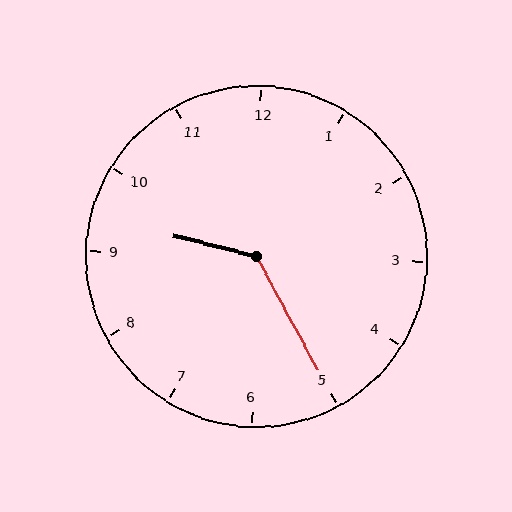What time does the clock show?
9:25.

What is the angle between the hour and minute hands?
Approximately 132 degrees.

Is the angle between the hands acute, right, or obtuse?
It is obtuse.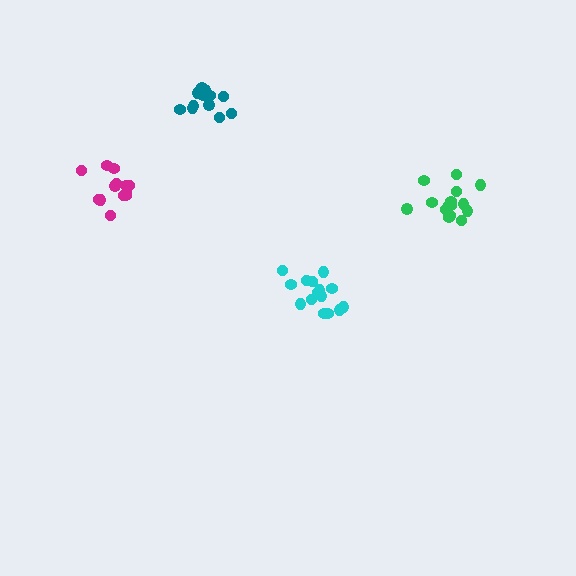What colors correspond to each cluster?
The clusters are colored: green, teal, cyan, magenta.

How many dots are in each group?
Group 1: 15 dots, Group 2: 13 dots, Group 3: 15 dots, Group 4: 13 dots (56 total).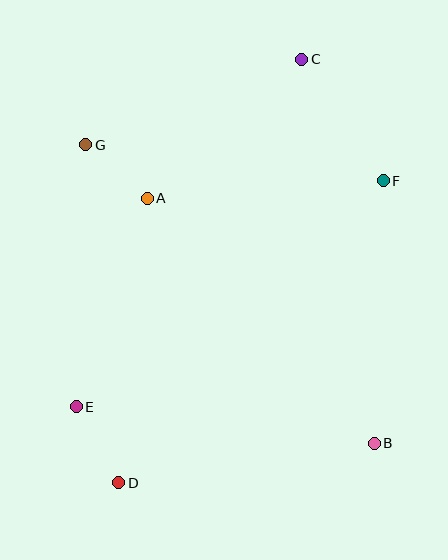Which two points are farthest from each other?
Points C and D are farthest from each other.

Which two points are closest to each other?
Points A and G are closest to each other.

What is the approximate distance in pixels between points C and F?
The distance between C and F is approximately 146 pixels.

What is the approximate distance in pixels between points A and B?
The distance between A and B is approximately 334 pixels.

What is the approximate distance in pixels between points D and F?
The distance between D and F is approximately 402 pixels.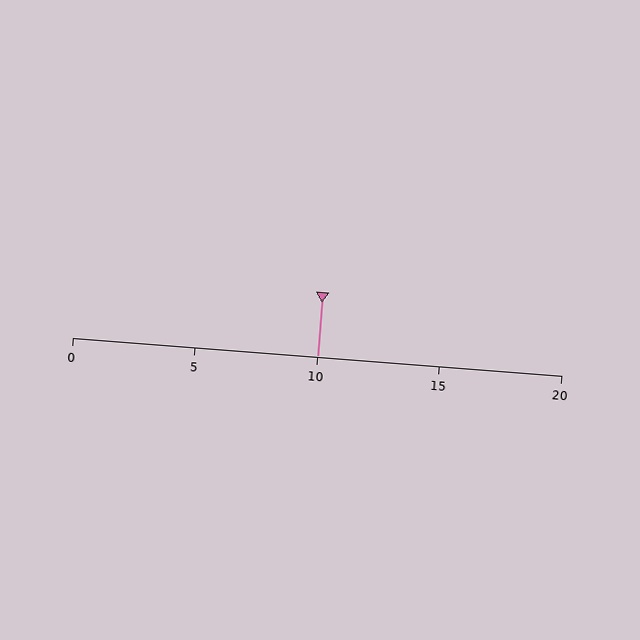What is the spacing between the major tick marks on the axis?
The major ticks are spaced 5 apart.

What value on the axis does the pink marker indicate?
The marker indicates approximately 10.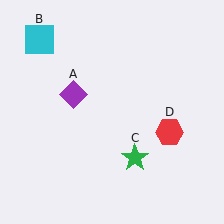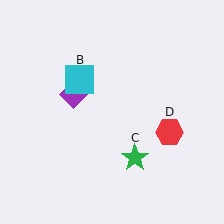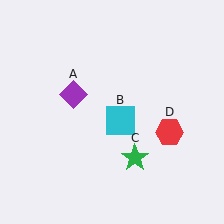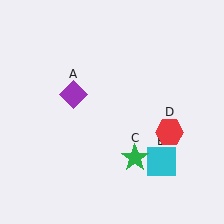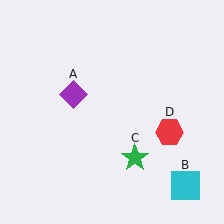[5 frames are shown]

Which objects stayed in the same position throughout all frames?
Purple diamond (object A) and green star (object C) and red hexagon (object D) remained stationary.